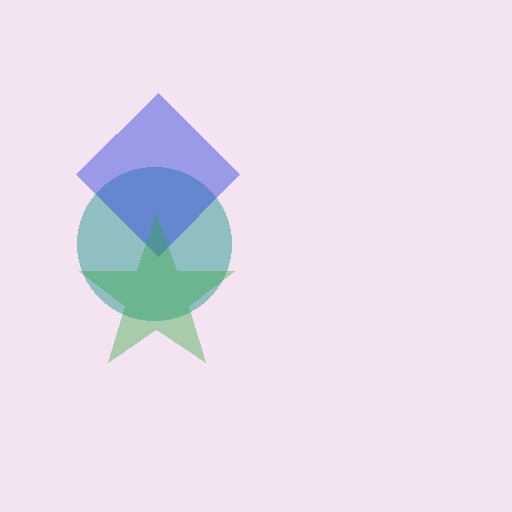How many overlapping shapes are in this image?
There are 3 overlapping shapes in the image.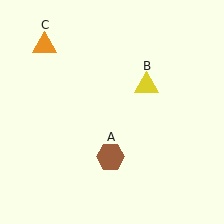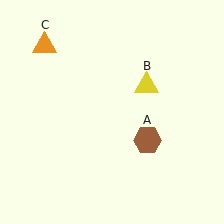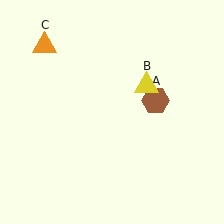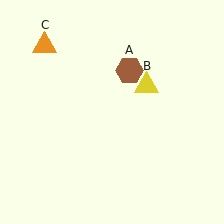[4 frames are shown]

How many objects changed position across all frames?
1 object changed position: brown hexagon (object A).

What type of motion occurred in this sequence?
The brown hexagon (object A) rotated counterclockwise around the center of the scene.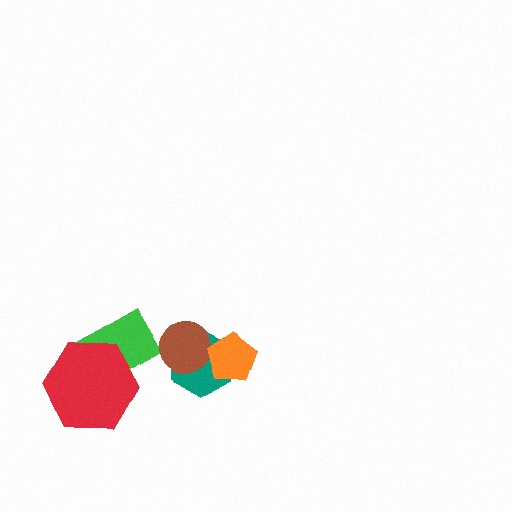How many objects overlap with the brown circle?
1 object overlaps with the brown circle.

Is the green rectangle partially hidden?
Yes, it is partially covered by another shape.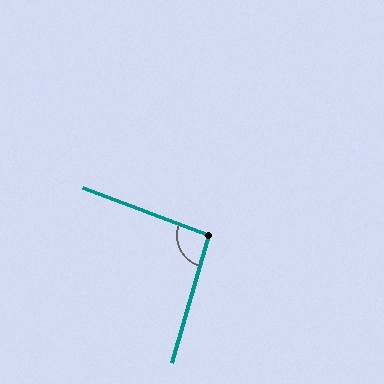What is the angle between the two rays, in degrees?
Approximately 94 degrees.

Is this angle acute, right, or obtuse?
It is approximately a right angle.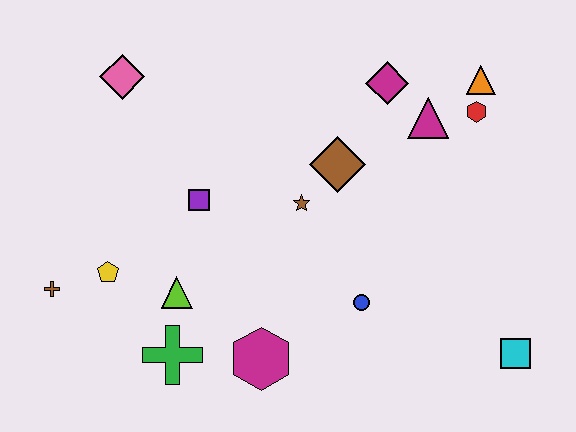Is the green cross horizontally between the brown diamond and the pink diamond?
Yes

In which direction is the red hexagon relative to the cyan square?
The red hexagon is above the cyan square.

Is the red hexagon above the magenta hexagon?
Yes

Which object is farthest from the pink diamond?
The cyan square is farthest from the pink diamond.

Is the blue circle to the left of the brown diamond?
No